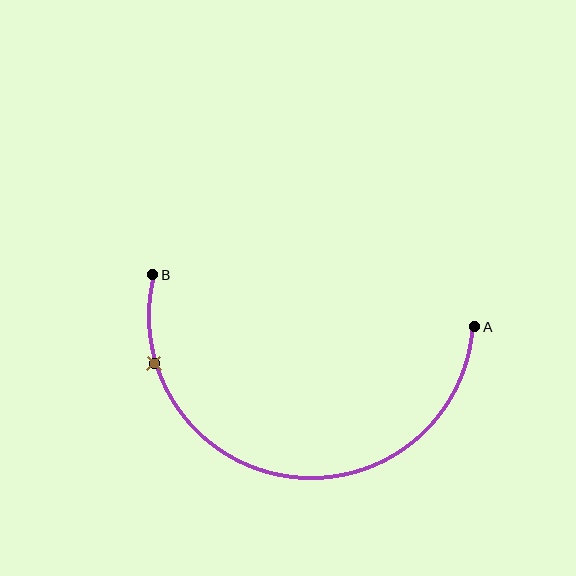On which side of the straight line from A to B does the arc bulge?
The arc bulges below the straight line connecting A and B.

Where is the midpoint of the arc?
The arc midpoint is the point on the curve farthest from the straight line joining A and B. It sits below that line.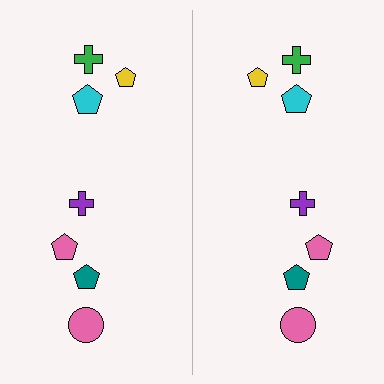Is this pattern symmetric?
Yes, this pattern has bilateral (reflection) symmetry.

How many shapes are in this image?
There are 14 shapes in this image.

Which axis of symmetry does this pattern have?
The pattern has a vertical axis of symmetry running through the center of the image.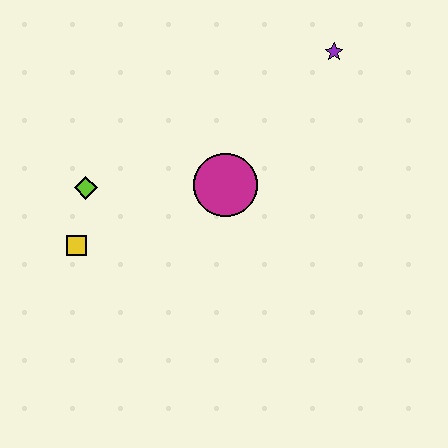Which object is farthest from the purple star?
The yellow square is farthest from the purple star.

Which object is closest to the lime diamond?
The yellow square is closest to the lime diamond.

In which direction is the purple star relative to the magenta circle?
The purple star is above the magenta circle.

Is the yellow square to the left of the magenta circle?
Yes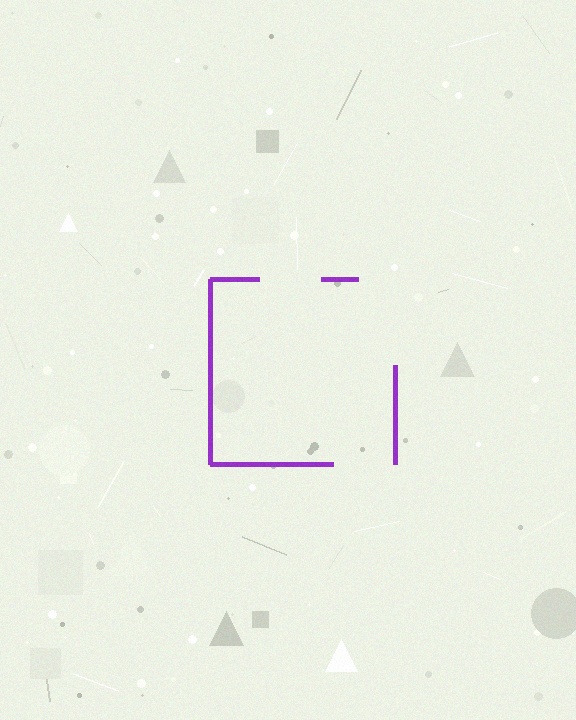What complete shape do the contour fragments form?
The contour fragments form a square.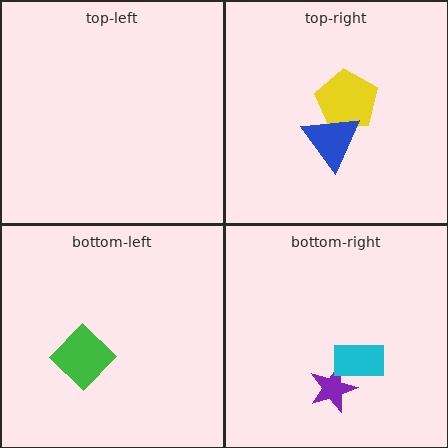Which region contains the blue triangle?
The top-right region.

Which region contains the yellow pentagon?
The top-right region.